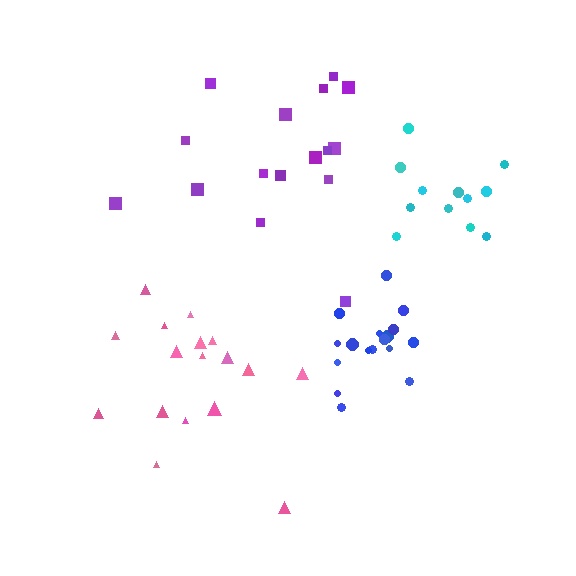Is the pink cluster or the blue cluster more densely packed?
Blue.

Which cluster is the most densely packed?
Blue.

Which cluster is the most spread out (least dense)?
Pink.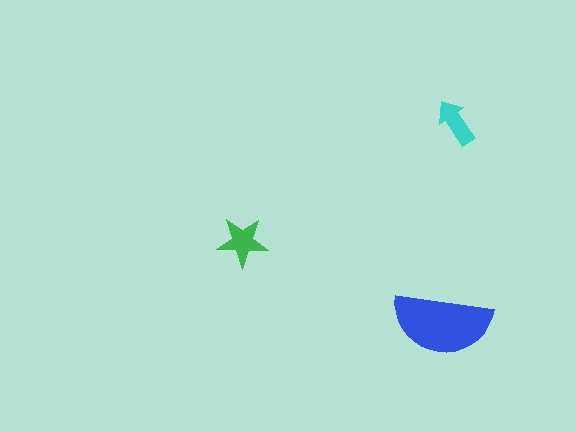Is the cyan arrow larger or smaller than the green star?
Smaller.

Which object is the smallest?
The cyan arrow.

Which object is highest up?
The cyan arrow is topmost.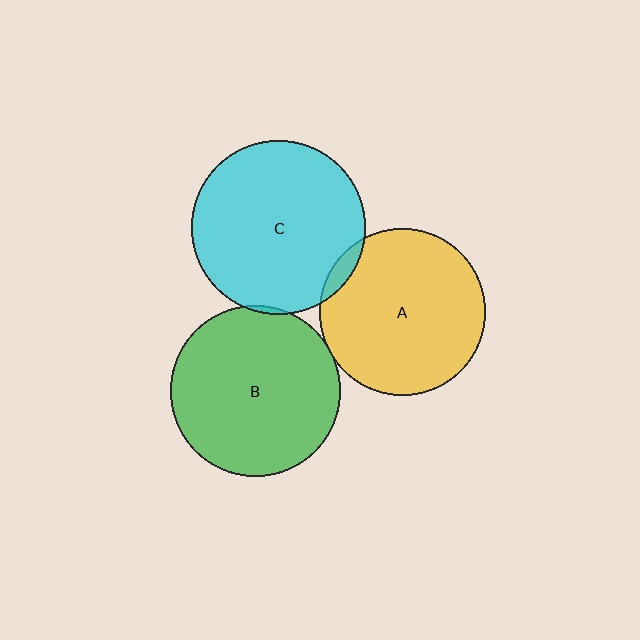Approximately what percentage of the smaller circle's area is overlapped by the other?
Approximately 5%.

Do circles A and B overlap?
Yes.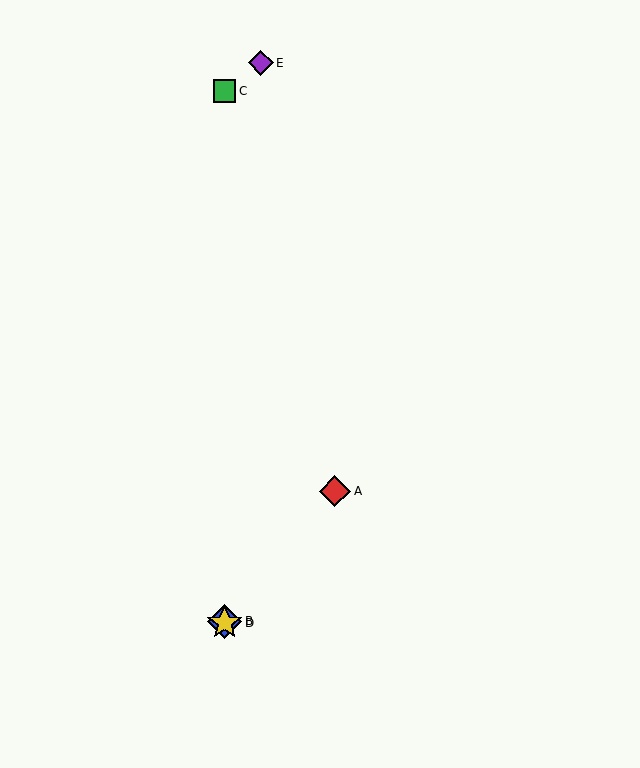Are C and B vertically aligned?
Yes, both are at x≈225.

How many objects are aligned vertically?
3 objects (B, C, D) are aligned vertically.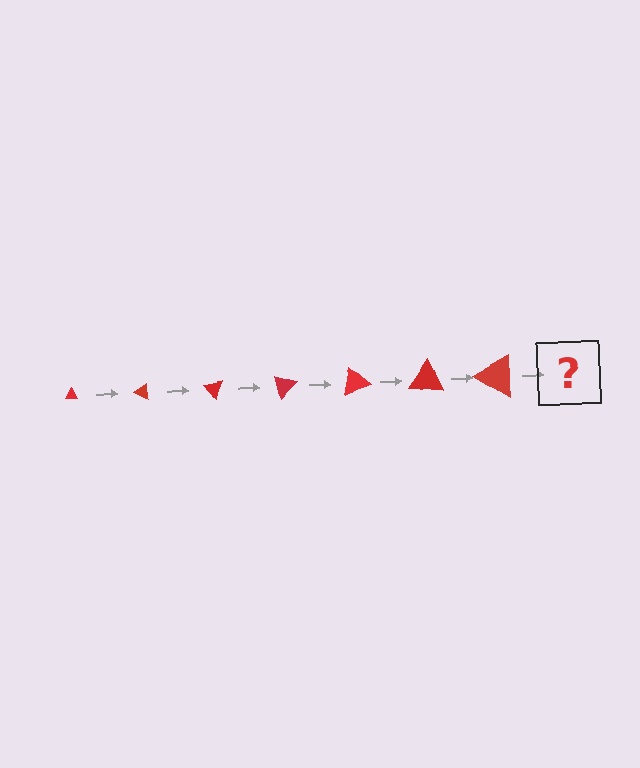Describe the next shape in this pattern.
It should be a triangle, larger than the previous one and rotated 175 degrees from the start.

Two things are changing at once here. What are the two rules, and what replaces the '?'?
The two rules are that the triangle grows larger each step and it rotates 25 degrees each step. The '?' should be a triangle, larger than the previous one and rotated 175 degrees from the start.